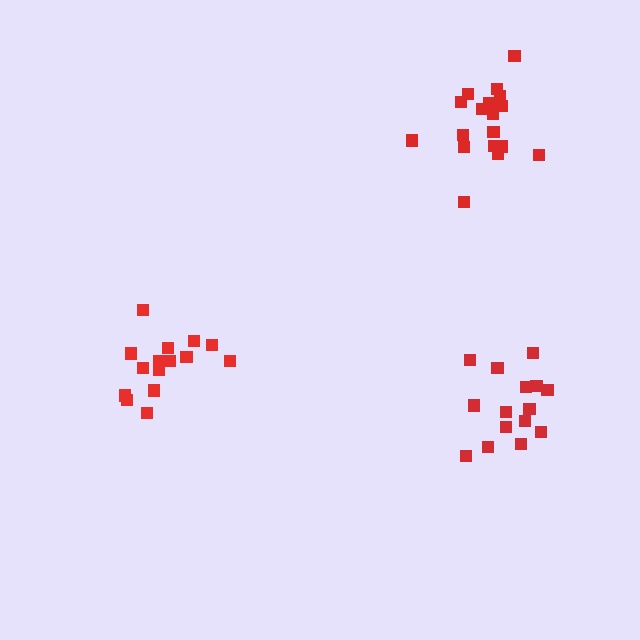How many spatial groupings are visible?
There are 3 spatial groupings.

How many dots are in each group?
Group 1: 15 dots, Group 2: 15 dots, Group 3: 18 dots (48 total).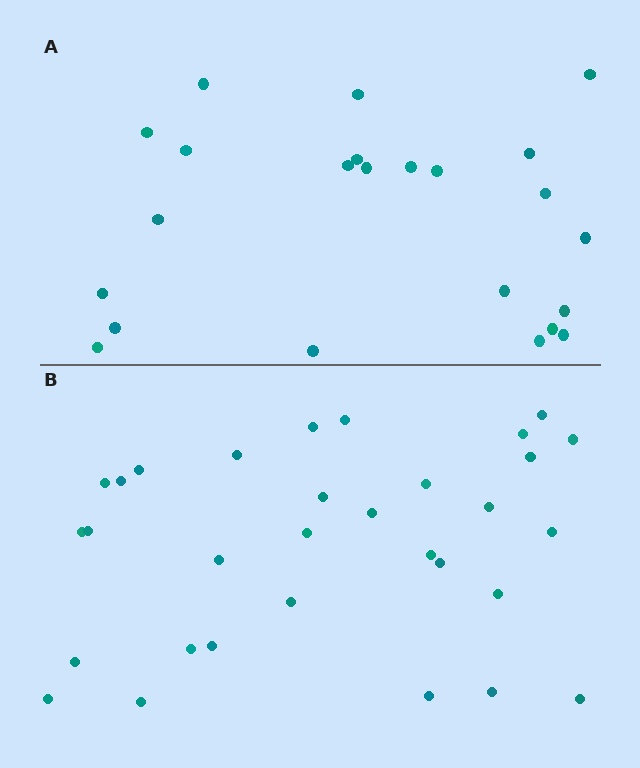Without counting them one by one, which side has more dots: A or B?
Region B (the bottom region) has more dots.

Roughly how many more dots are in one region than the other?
Region B has roughly 8 or so more dots than region A.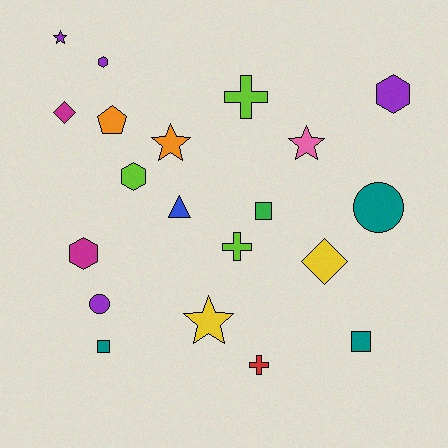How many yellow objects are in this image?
There are 2 yellow objects.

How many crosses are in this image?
There are 3 crosses.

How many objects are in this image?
There are 20 objects.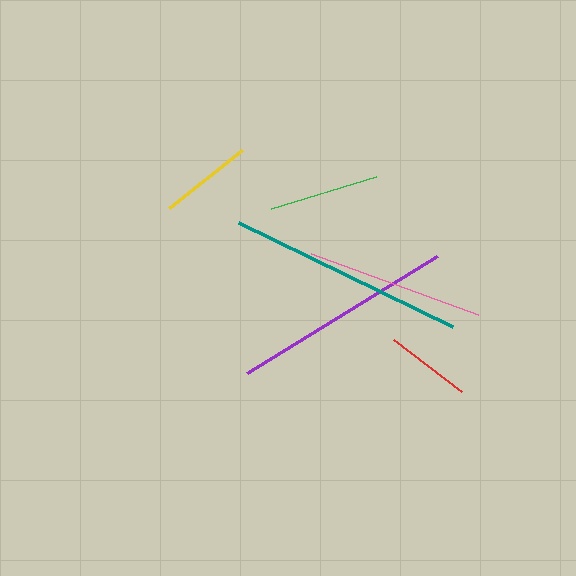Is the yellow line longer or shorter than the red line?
The yellow line is longer than the red line.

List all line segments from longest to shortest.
From longest to shortest: teal, purple, pink, green, yellow, red.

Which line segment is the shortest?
The red line is the shortest at approximately 85 pixels.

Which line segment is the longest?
The teal line is the longest at approximately 238 pixels.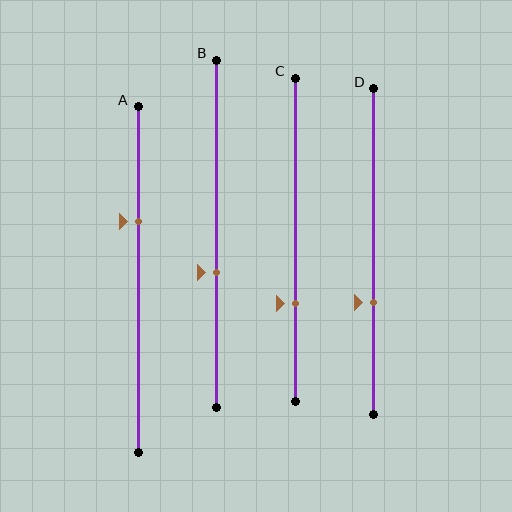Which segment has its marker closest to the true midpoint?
Segment B has its marker closest to the true midpoint.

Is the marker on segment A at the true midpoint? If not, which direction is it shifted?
No, the marker on segment A is shifted upward by about 17% of the segment length.